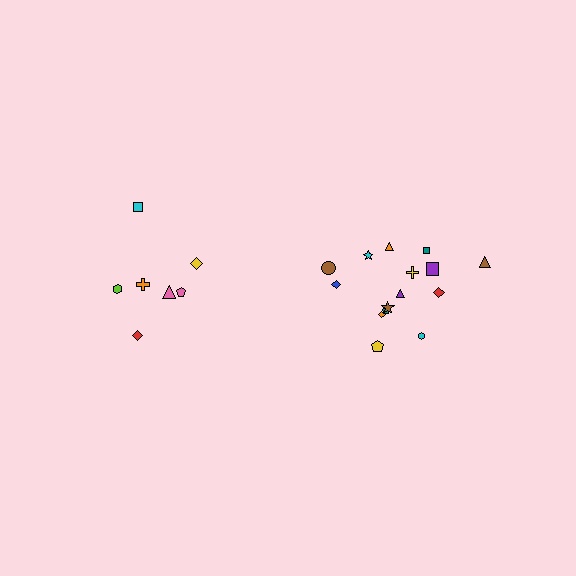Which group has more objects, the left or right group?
The right group.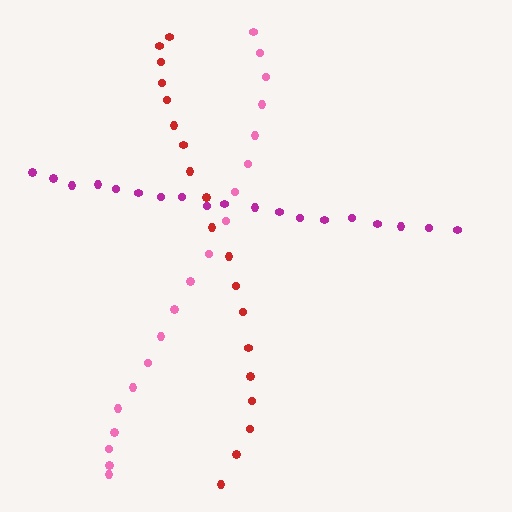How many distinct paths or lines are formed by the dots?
There are 3 distinct paths.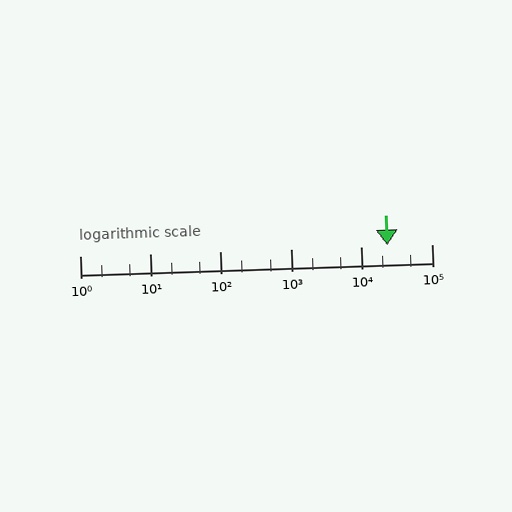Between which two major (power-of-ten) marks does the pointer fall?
The pointer is between 10000 and 100000.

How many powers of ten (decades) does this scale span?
The scale spans 5 decades, from 1 to 100000.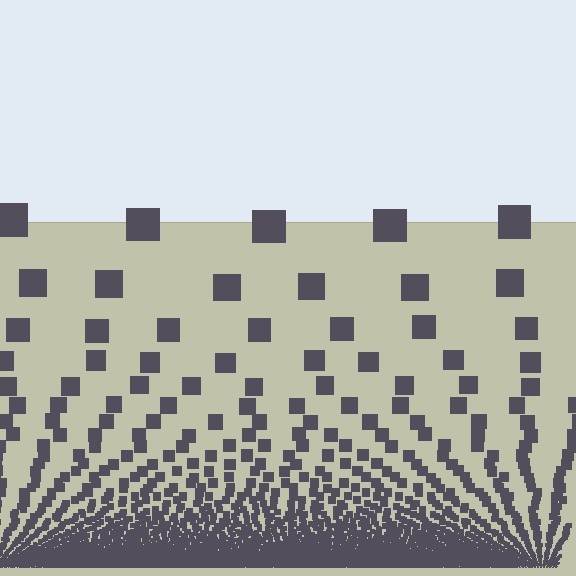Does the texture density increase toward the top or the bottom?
Density increases toward the bottom.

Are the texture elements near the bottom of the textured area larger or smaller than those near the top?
Smaller. The gradient is inverted — elements near the bottom are smaller and denser.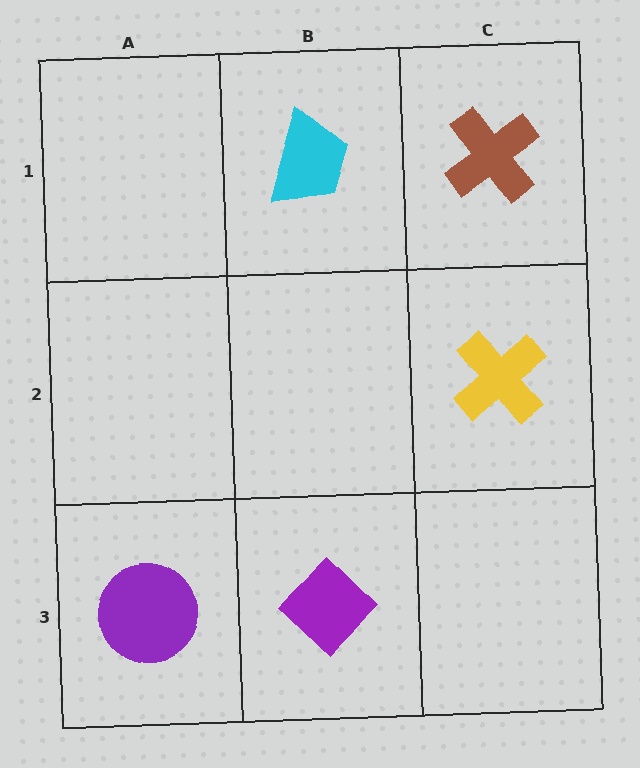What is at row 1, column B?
A cyan trapezoid.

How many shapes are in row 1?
2 shapes.